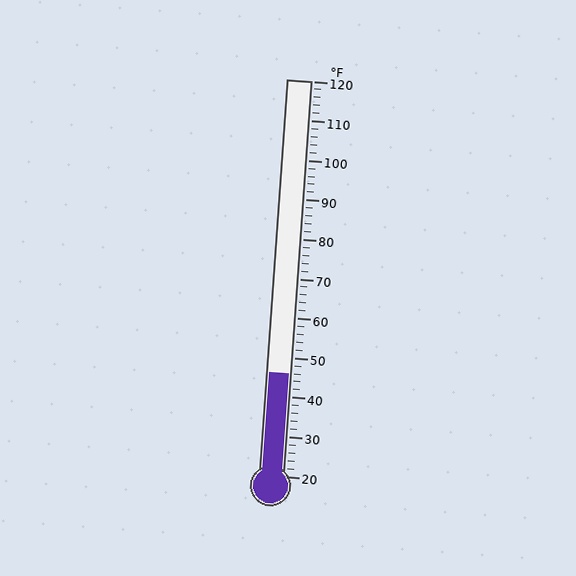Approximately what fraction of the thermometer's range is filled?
The thermometer is filled to approximately 25% of its range.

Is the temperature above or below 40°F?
The temperature is above 40°F.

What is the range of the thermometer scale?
The thermometer scale ranges from 20°F to 120°F.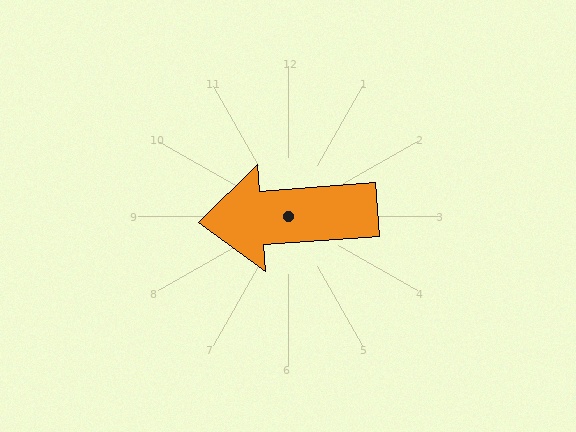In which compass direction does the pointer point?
West.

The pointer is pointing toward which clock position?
Roughly 9 o'clock.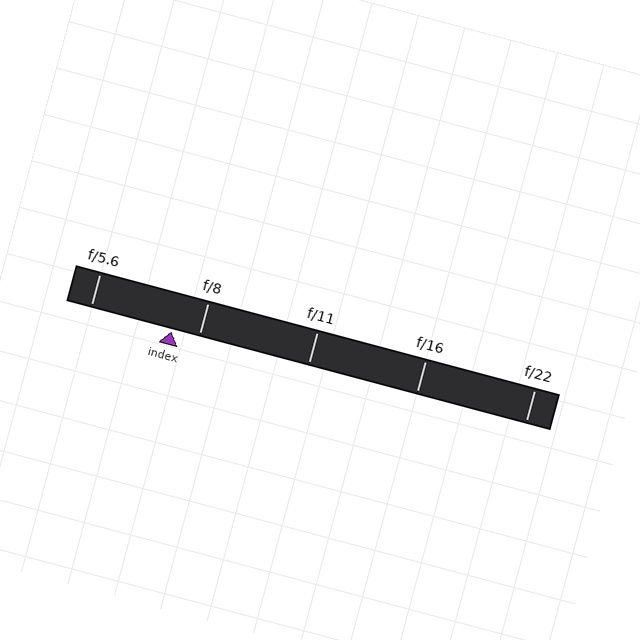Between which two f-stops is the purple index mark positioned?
The index mark is between f/5.6 and f/8.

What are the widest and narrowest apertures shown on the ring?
The widest aperture shown is f/5.6 and the narrowest is f/22.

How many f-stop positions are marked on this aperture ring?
There are 5 f-stop positions marked.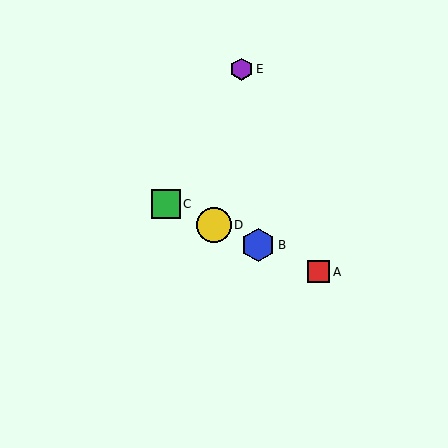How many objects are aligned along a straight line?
4 objects (A, B, C, D) are aligned along a straight line.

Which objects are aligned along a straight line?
Objects A, B, C, D are aligned along a straight line.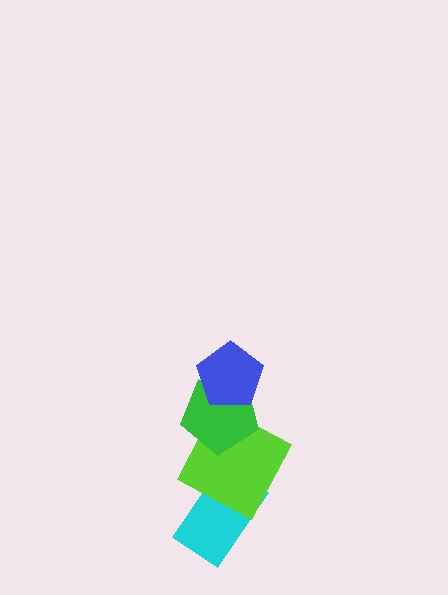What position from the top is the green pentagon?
The green pentagon is 2nd from the top.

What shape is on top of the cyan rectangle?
The lime square is on top of the cyan rectangle.